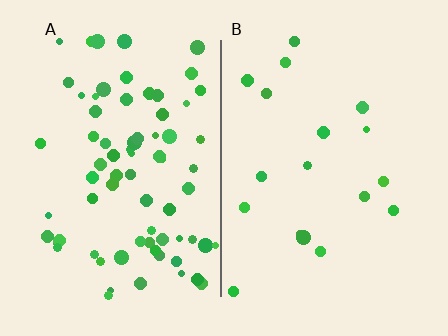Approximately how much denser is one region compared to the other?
Approximately 4.0× — region A over region B.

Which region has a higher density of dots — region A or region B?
A (the left).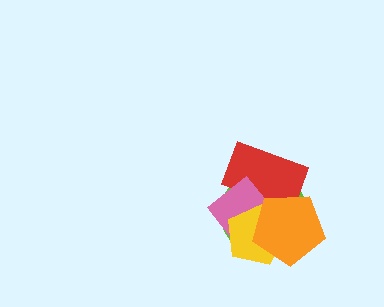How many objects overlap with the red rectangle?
4 objects overlap with the red rectangle.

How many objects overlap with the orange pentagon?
4 objects overlap with the orange pentagon.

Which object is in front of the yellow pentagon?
The orange pentagon is in front of the yellow pentagon.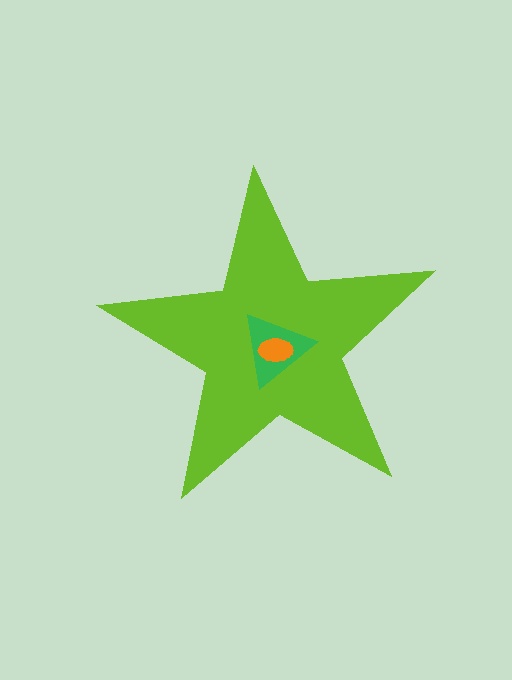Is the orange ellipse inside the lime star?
Yes.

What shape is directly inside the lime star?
The green triangle.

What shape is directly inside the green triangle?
The orange ellipse.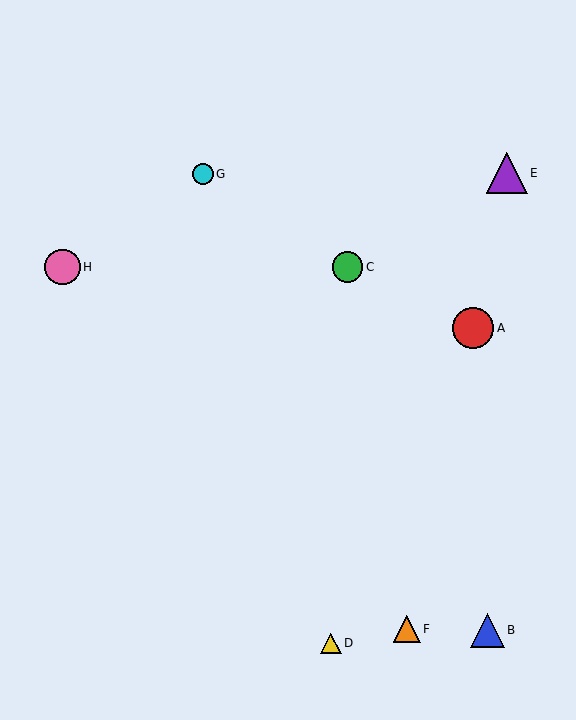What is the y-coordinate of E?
Object E is at y≈173.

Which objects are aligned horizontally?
Objects C, H are aligned horizontally.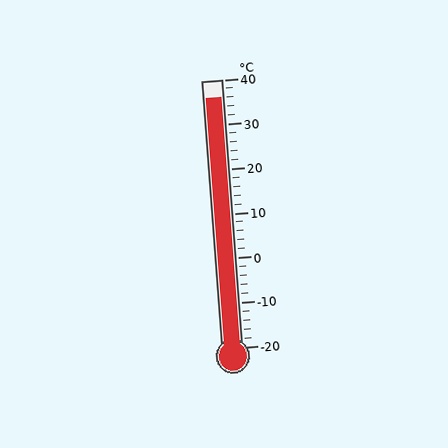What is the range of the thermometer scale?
The thermometer scale ranges from -20°C to 40°C.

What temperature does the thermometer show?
The thermometer shows approximately 36°C.